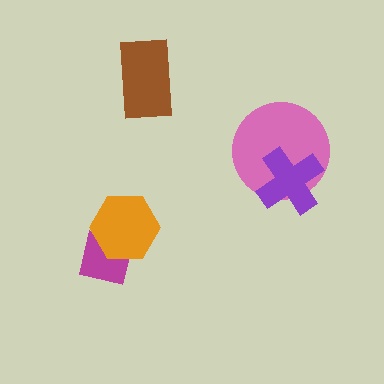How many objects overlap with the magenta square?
1 object overlaps with the magenta square.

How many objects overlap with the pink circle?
1 object overlaps with the pink circle.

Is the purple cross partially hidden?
No, no other shape covers it.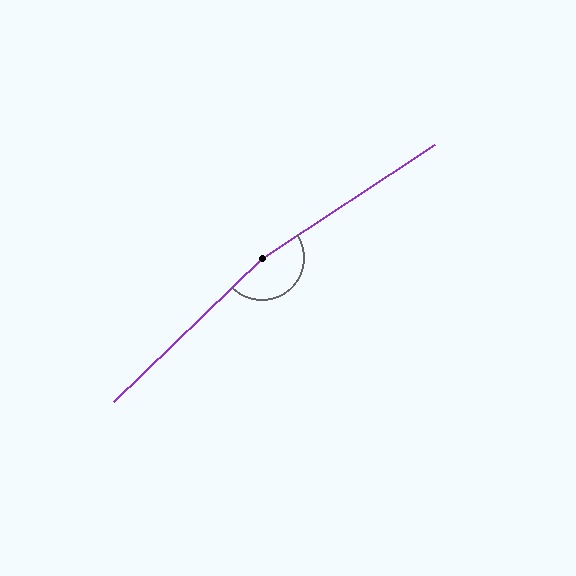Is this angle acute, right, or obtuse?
It is obtuse.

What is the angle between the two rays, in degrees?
Approximately 169 degrees.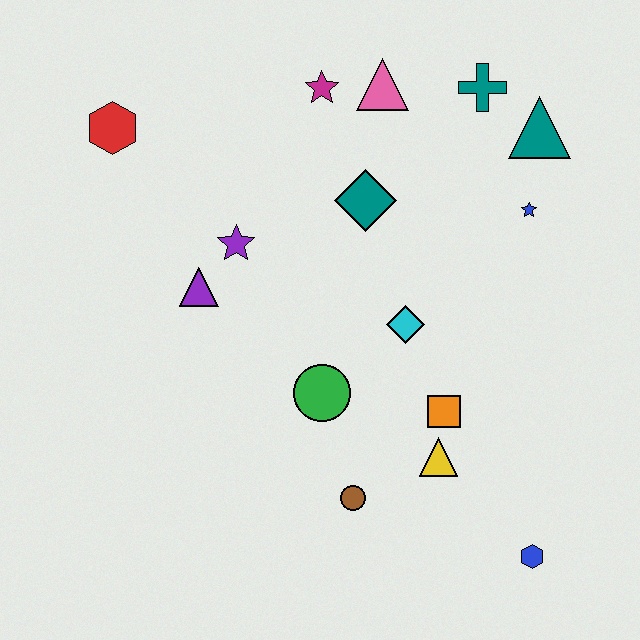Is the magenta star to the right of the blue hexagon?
No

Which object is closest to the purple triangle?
The purple star is closest to the purple triangle.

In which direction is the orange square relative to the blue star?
The orange square is below the blue star.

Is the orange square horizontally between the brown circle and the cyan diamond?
No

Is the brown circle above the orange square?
No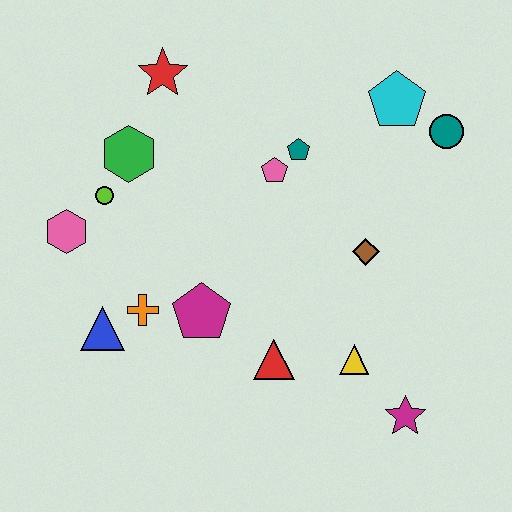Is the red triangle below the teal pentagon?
Yes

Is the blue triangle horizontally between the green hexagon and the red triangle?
No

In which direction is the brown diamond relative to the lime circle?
The brown diamond is to the right of the lime circle.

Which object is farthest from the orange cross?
The teal circle is farthest from the orange cross.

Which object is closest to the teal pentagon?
The pink pentagon is closest to the teal pentagon.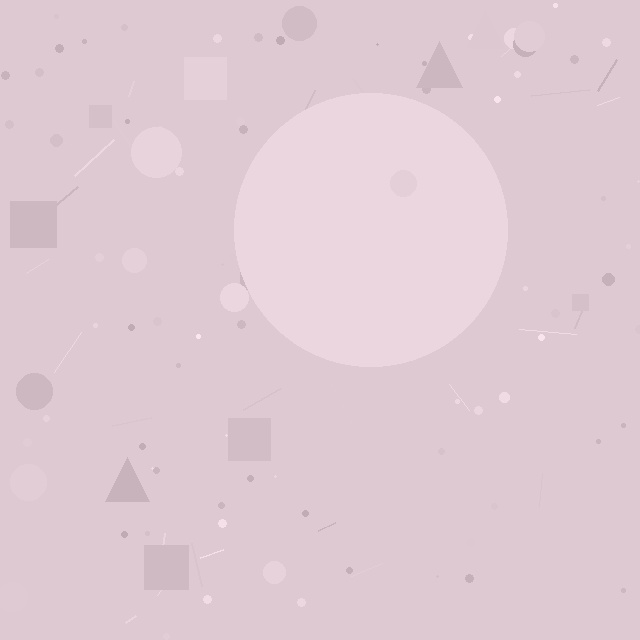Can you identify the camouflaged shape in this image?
The camouflaged shape is a circle.